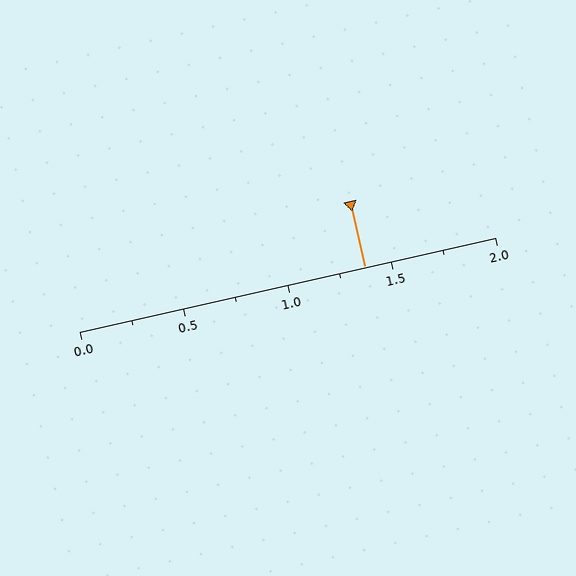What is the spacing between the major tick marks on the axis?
The major ticks are spaced 0.5 apart.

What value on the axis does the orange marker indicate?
The marker indicates approximately 1.38.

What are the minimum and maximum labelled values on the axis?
The axis runs from 0.0 to 2.0.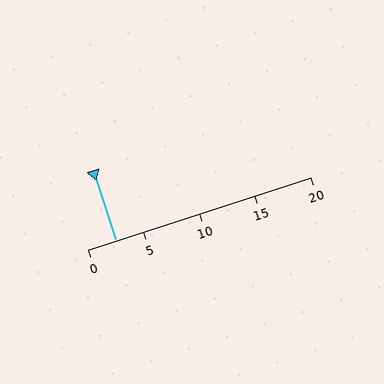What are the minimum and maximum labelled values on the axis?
The axis runs from 0 to 20.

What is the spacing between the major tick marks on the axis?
The major ticks are spaced 5 apart.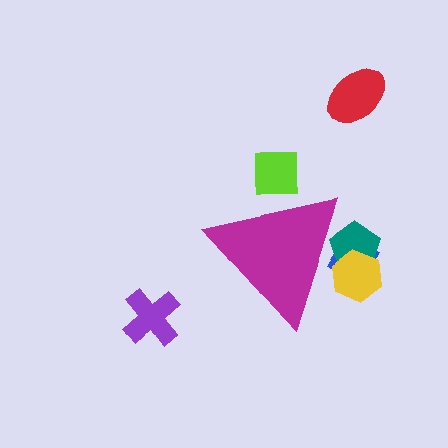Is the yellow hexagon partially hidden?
Yes, the yellow hexagon is partially hidden behind the magenta triangle.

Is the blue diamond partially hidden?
Yes, the blue diamond is partially hidden behind the magenta triangle.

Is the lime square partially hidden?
Yes, the lime square is partially hidden behind the magenta triangle.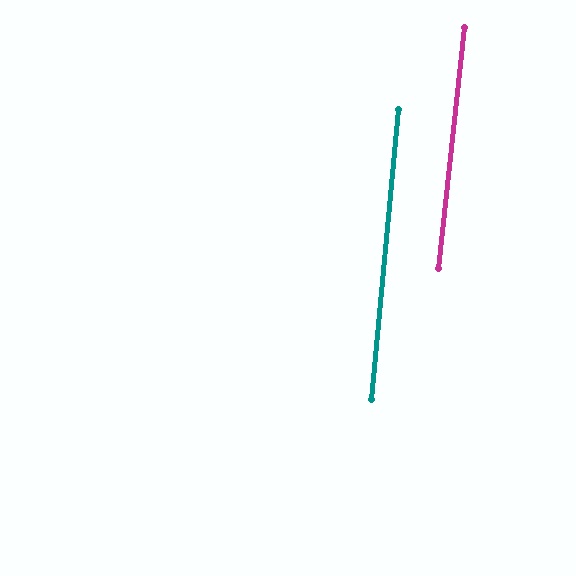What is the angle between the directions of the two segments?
Approximately 1 degree.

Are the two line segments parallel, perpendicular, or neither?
Parallel — their directions differ by only 1.0°.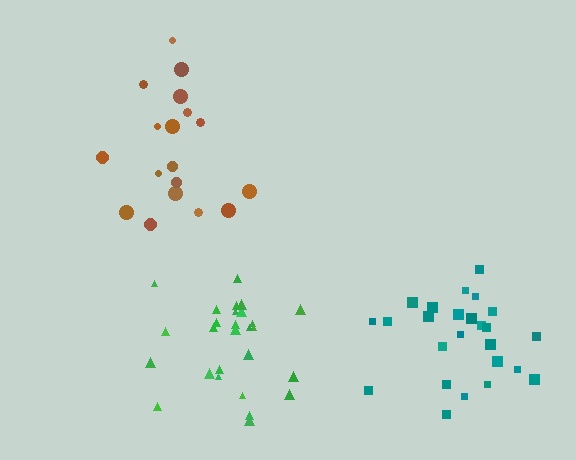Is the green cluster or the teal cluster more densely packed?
Green.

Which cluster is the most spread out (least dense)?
Brown.